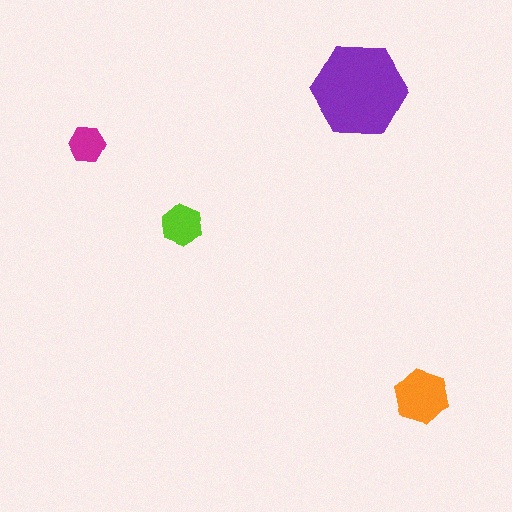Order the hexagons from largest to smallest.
the purple one, the orange one, the lime one, the magenta one.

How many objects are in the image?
There are 4 objects in the image.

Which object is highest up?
The purple hexagon is topmost.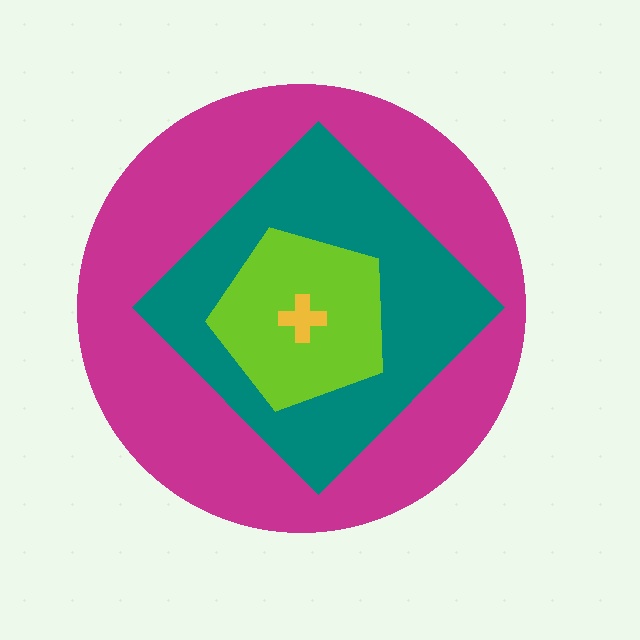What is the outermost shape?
The magenta circle.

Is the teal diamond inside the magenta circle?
Yes.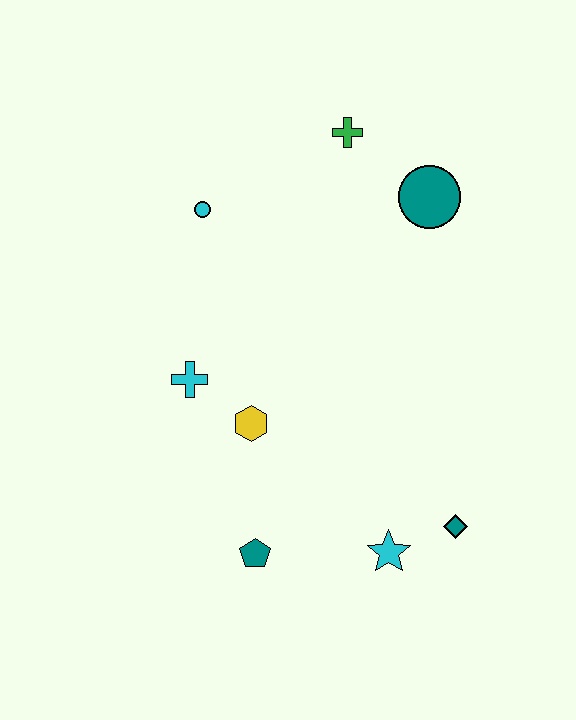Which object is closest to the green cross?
The teal circle is closest to the green cross.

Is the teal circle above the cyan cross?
Yes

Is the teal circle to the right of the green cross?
Yes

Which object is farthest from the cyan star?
The green cross is farthest from the cyan star.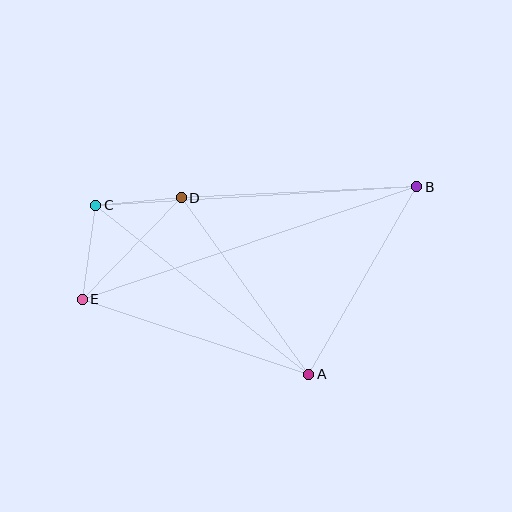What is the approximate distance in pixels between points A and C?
The distance between A and C is approximately 272 pixels.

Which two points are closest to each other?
Points C and D are closest to each other.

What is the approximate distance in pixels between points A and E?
The distance between A and E is approximately 239 pixels.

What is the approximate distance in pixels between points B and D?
The distance between B and D is approximately 236 pixels.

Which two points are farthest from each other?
Points B and E are farthest from each other.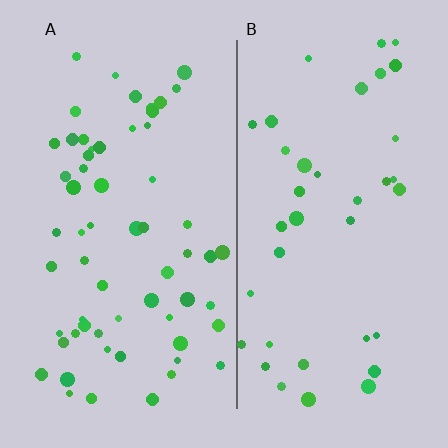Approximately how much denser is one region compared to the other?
Approximately 1.6× — region A over region B.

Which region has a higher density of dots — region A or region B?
A (the left).